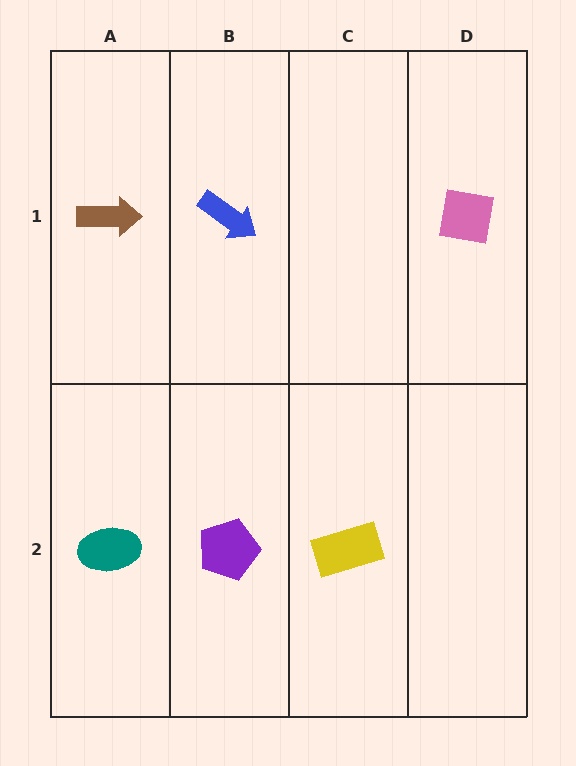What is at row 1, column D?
A pink square.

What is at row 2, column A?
A teal ellipse.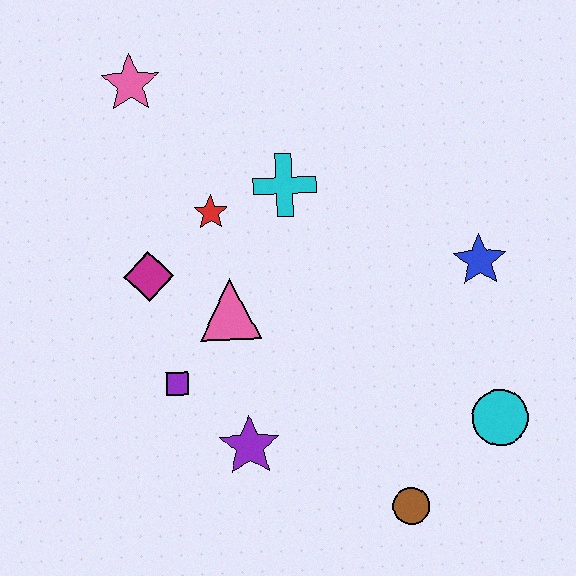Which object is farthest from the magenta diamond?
The cyan circle is farthest from the magenta diamond.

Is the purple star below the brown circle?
No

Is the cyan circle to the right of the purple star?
Yes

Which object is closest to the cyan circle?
The brown circle is closest to the cyan circle.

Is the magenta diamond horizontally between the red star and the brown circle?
No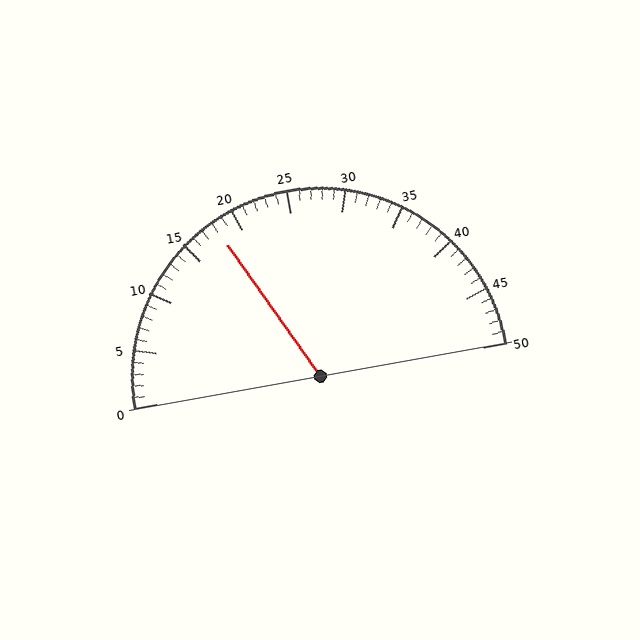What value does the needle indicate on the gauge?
The needle indicates approximately 18.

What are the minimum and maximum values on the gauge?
The gauge ranges from 0 to 50.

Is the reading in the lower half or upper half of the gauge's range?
The reading is in the lower half of the range (0 to 50).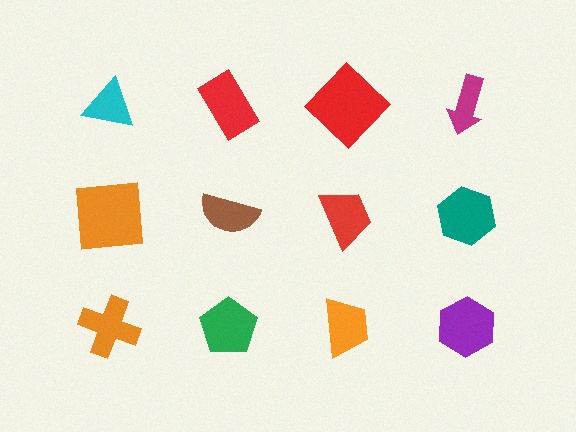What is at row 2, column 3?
A red trapezoid.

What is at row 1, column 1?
A cyan triangle.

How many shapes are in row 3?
4 shapes.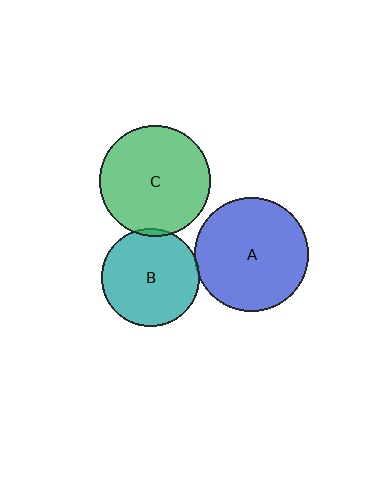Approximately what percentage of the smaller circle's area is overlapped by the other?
Approximately 5%.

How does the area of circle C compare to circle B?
Approximately 1.3 times.